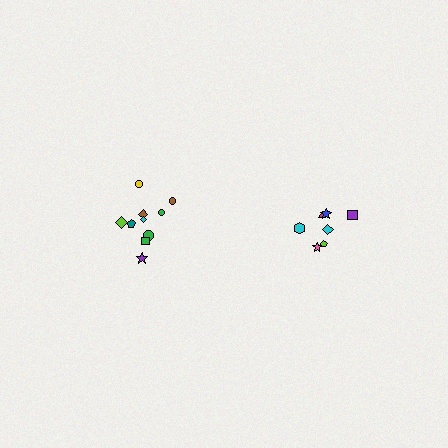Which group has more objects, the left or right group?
The left group.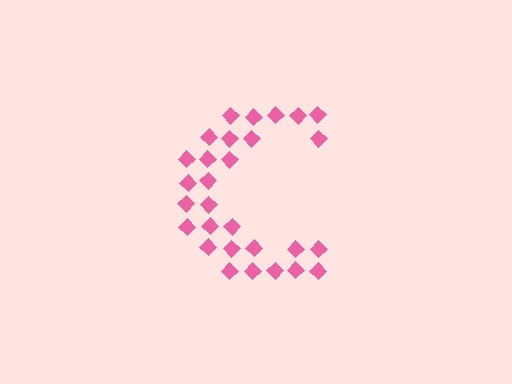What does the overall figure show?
The overall figure shows the letter C.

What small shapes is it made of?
It is made of small diamonds.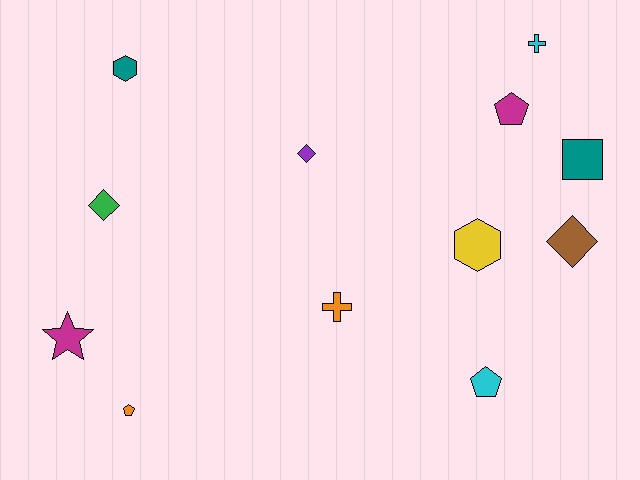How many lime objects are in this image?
There are no lime objects.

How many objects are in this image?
There are 12 objects.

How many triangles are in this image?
There are no triangles.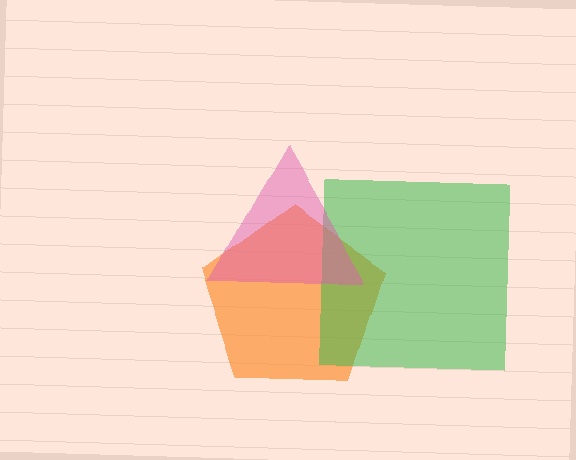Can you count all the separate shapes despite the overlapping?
Yes, there are 3 separate shapes.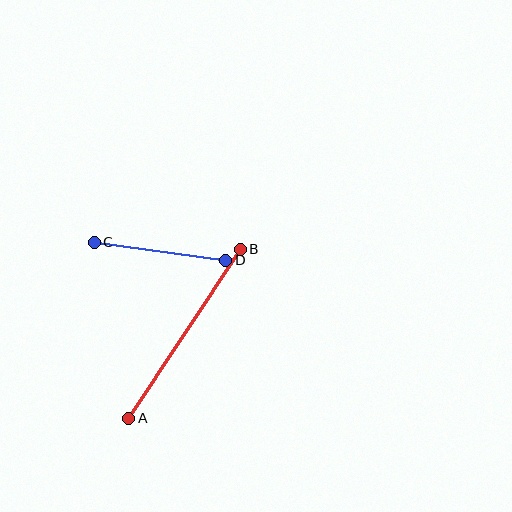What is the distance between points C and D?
The distance is approximately 133 pixels.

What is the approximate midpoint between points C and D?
The midpoint is at approximately (160, 251) pixels.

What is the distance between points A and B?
The distance is approximately 202 pixels.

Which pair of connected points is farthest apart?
Points A and B are farthest apart.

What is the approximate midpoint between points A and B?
The midpoint is at approximately (185, 334) pixels.